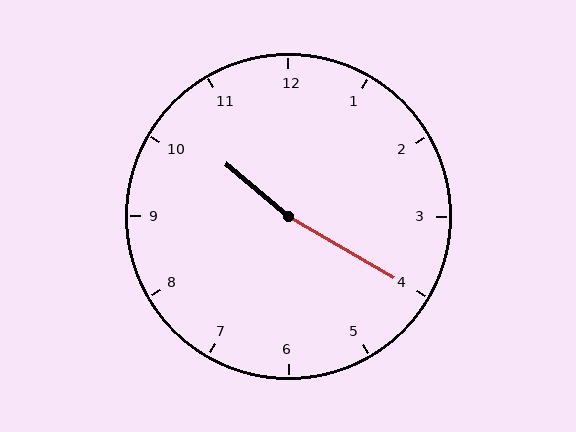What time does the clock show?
10:20.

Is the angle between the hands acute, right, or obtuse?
It is obtuse.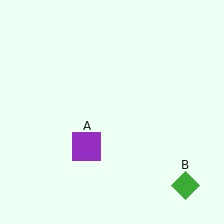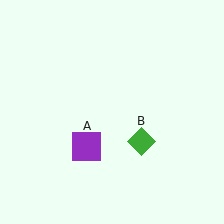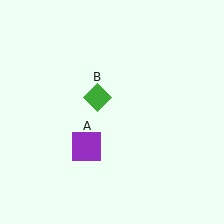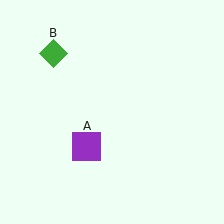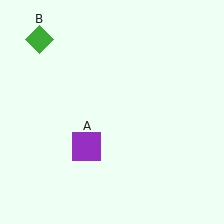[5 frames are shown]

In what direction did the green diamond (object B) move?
The green diamond (object B) moved up and to the left.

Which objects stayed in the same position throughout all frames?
Purple square (object A) remained stationary.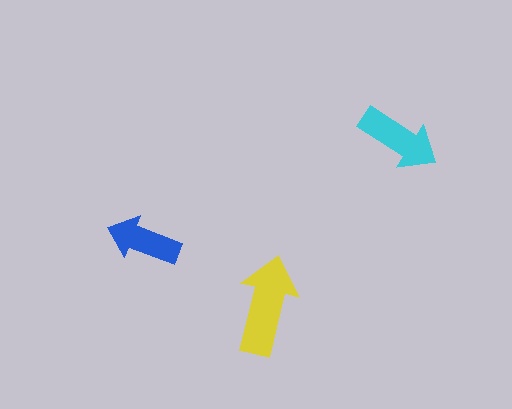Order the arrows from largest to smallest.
the yellow one, the cyan one, the blue one.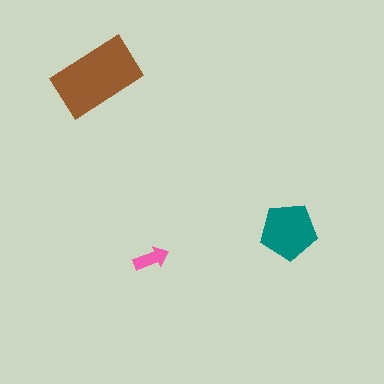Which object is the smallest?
The pink arrow.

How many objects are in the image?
There are 3 objects in the image.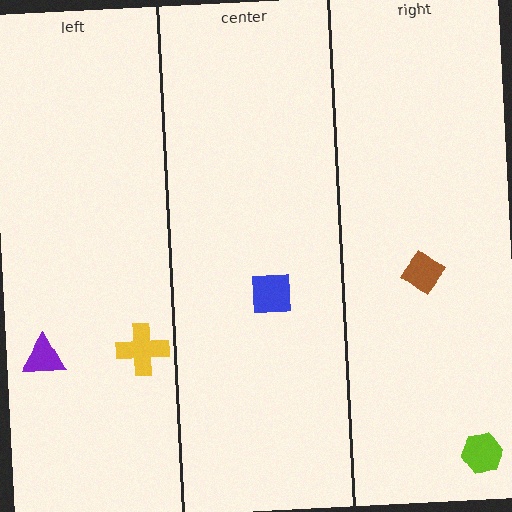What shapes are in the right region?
The lime hexagon, the brown diamond.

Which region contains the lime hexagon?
The right region.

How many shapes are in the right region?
2.